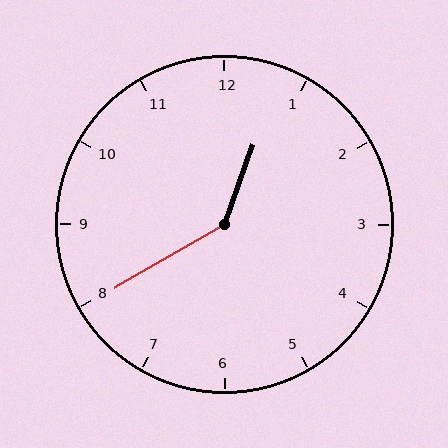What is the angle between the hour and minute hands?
Approximately 140 degrees.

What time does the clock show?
12:40.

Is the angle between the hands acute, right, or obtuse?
It is obtuse.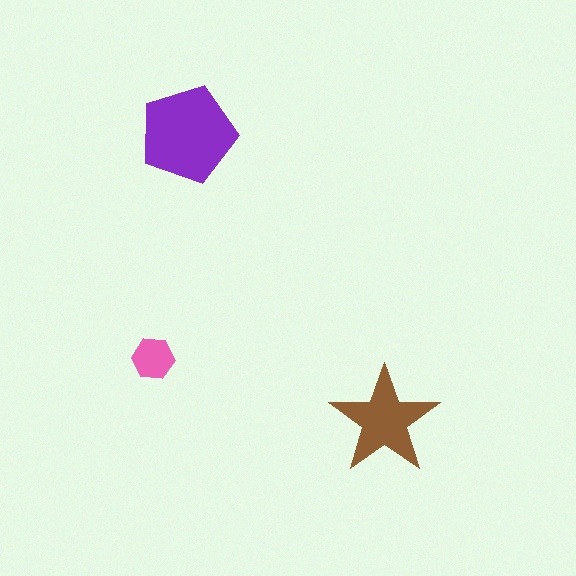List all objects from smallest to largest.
The pink hexagon, the brown star, the purple pentagon.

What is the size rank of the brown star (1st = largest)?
2nd.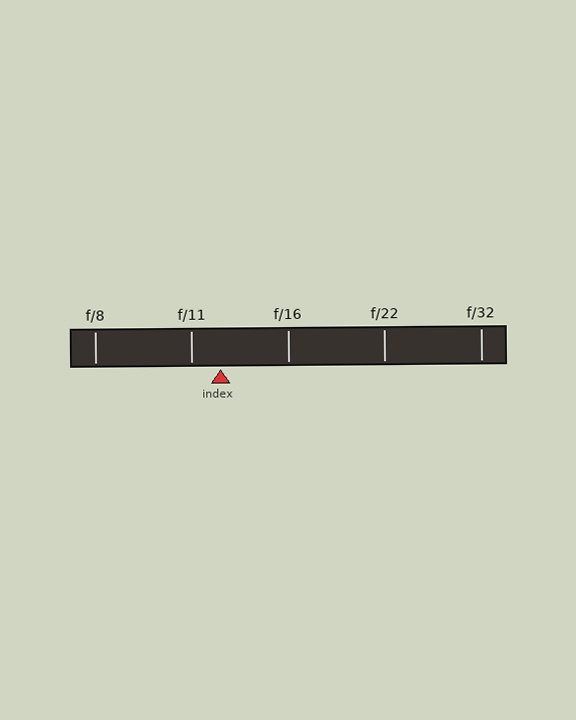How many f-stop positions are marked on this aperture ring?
There are 5 f-stop positions marked.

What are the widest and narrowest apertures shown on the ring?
The widest aperture shown is f/8 and the narrowest is f/32.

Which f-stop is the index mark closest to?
The index mark is closest to f/11.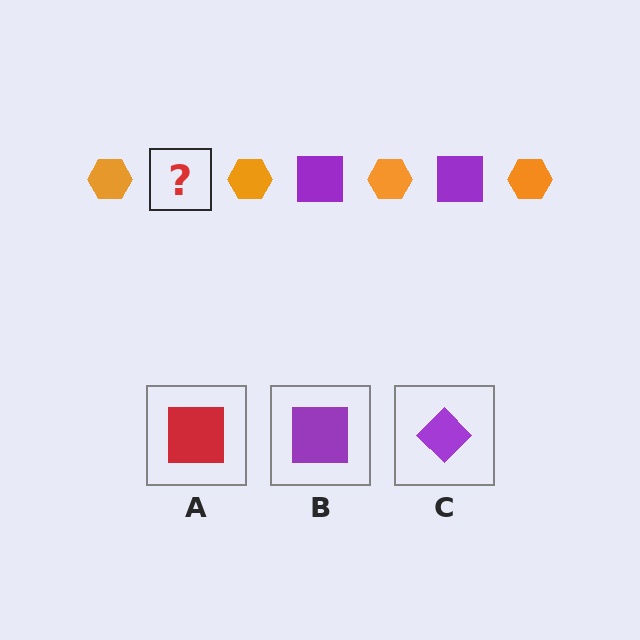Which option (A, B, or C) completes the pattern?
B.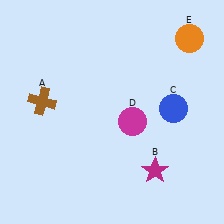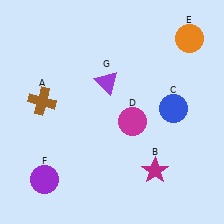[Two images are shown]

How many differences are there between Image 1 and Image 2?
There are 2 differences between the two images.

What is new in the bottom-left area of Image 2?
A purple circle (F) was added in the bottom-left area of Image 2.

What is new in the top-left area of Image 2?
A purple triangle (G) was added in the top-left area of Image 2.